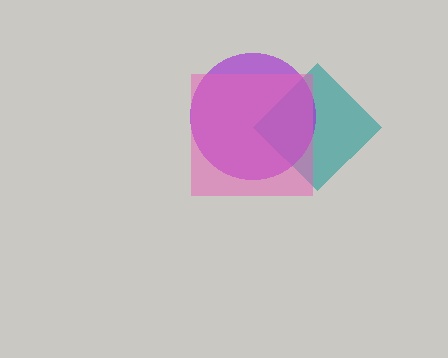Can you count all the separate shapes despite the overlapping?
Yes, there are 3 separate shapes.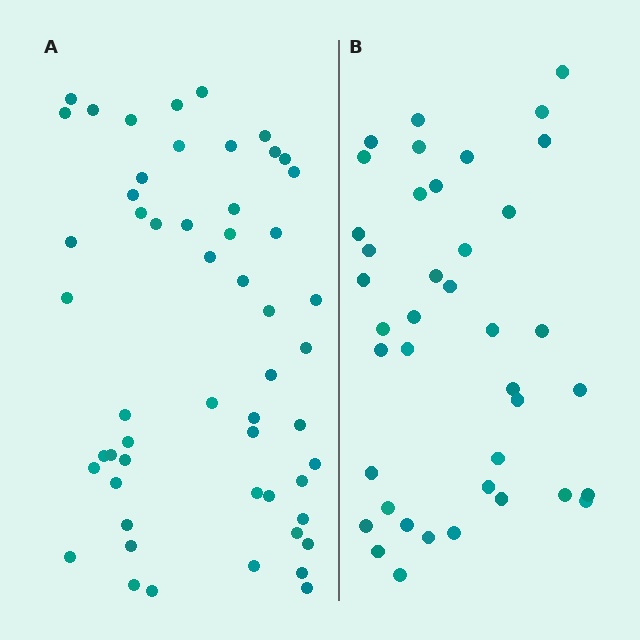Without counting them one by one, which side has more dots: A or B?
Region A (the left region) has more dots.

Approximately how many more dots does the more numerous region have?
Region A has approximately 15 more dots than region B.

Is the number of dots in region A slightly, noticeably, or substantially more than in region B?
Region A has noticeably more, but not dramatically so. The ratio is roughly 1.4 to 1.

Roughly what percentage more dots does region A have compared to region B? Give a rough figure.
About 35% more.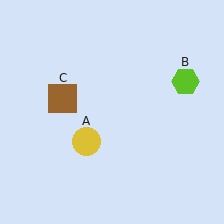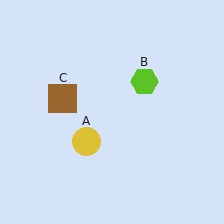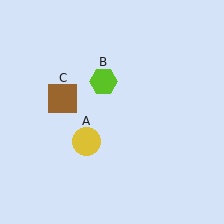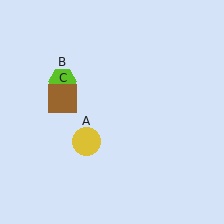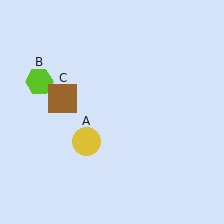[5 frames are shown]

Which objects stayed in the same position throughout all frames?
Yellow circle (object A) and brown square (object C) remained stationary.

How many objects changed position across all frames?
1 object changed position: lime hexagon (object B).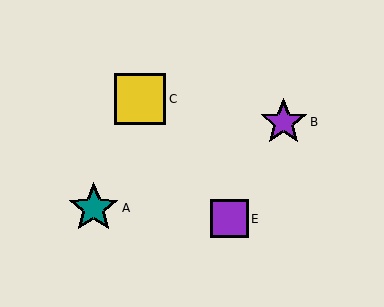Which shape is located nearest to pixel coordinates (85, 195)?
The teal star (labeled A) at (94, 208) is nearest to that location.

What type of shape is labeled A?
Shape A is a teal star.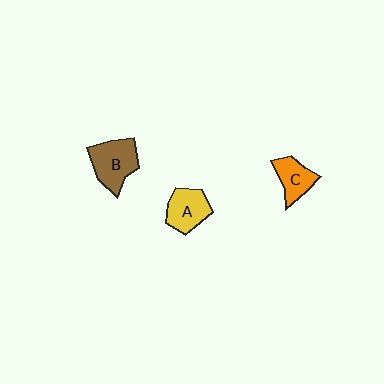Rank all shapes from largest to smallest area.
From largest to smallest: B (brown), A (yellow), C (orange).